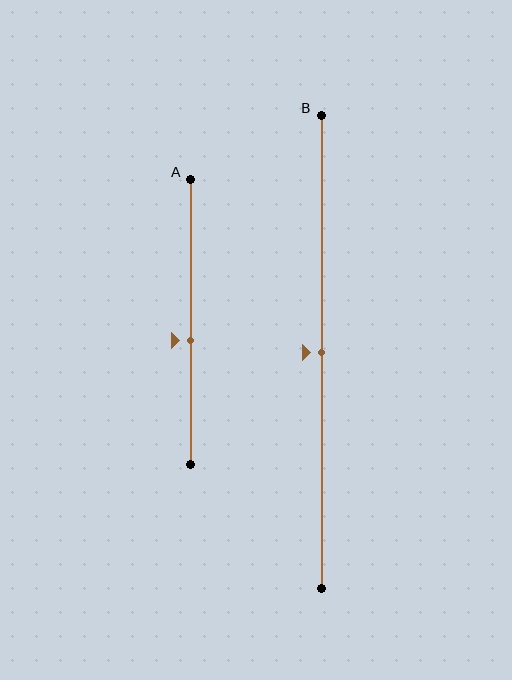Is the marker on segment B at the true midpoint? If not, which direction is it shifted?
Yes, the marker on segment B is at the true midpoint.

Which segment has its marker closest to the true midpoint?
Segment B has its marker closest to the true midpoint.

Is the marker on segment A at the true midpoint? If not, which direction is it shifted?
No, the marker on segment A is shifted downward by about 7% of the segment length.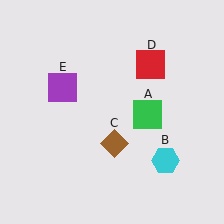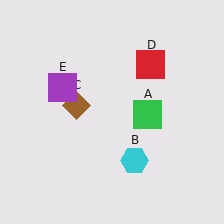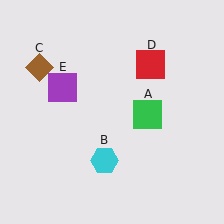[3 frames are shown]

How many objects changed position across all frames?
2 objects changed position: cyan hexagon (object B), brown diamond (object C).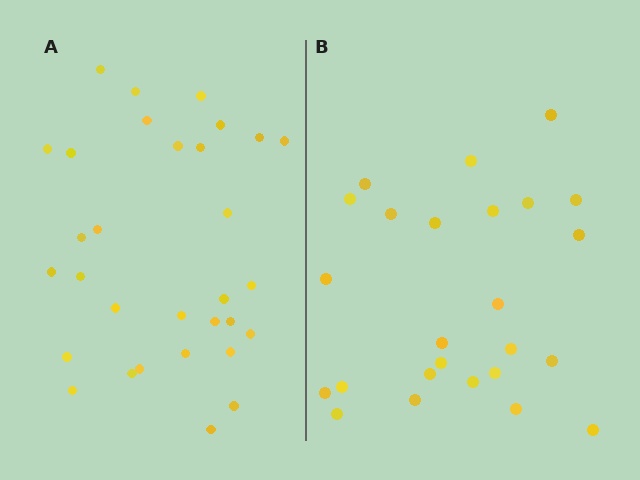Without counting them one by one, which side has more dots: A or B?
Region A (the left region) has more dots.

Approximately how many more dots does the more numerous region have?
Region A has about 6 more dots than region B.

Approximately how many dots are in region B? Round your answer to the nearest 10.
About 20 dots. (The exact count is 25, which rounds to 20.)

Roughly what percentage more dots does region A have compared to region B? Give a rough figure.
About 25% more.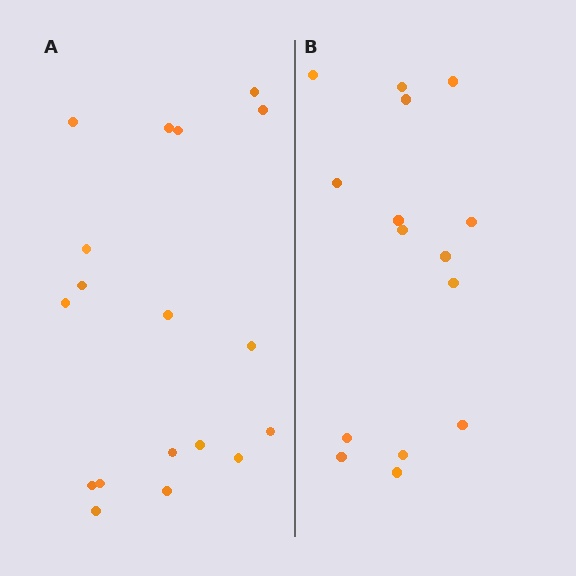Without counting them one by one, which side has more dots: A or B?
Region A (the left region) has more dots.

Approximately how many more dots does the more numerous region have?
Region A has just a few more — roughly 2 or 3 more dots than region B.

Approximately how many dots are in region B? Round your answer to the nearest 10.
About 20 dots. (The exact count is 15, which rounds to 20.)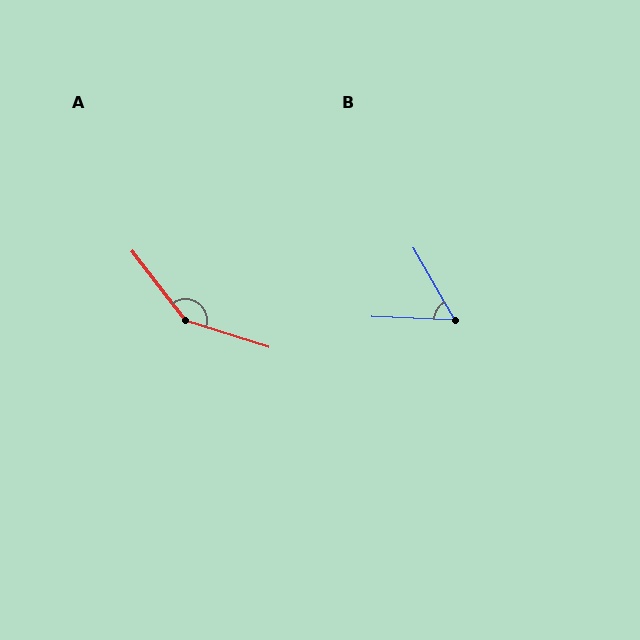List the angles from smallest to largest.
B (58°), A (145°).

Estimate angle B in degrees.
Approximately 58 degrees.